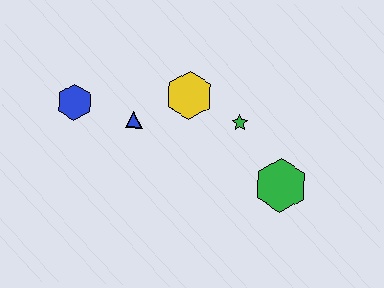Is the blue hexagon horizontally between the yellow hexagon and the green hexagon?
No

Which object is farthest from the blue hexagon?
The green hexagon is farthest from the blue hexagon.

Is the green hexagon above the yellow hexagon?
No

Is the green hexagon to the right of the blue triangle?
Yes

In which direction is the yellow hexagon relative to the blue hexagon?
The yellow hexagon is to the right of the blue hexagon.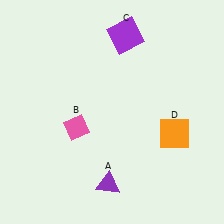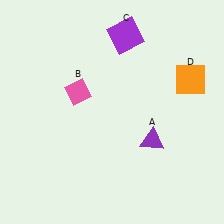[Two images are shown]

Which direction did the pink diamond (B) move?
The pink diamond (B) moved up.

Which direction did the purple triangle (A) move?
The purple triangle (A) moved right.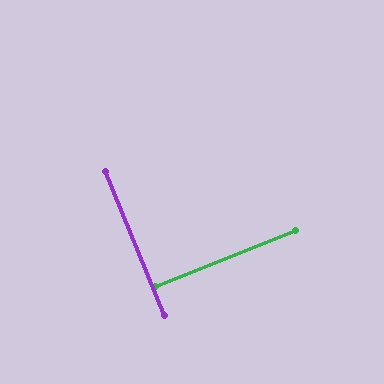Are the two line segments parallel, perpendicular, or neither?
Perpendicular — they meet at approximately 90°.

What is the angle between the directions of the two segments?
Approximately 90 degrees.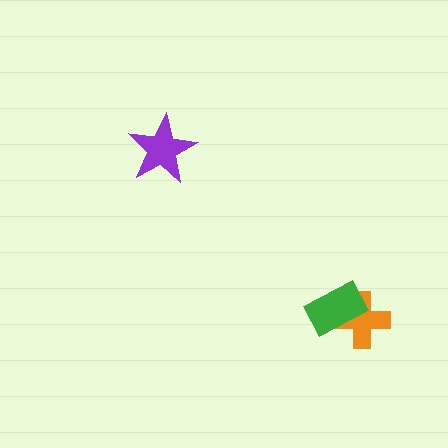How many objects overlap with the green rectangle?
1 object overlaps with the green rectangle.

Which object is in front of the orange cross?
The green rectangle is in front of the orange cross.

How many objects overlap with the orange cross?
1 object overlaps with the orange cross.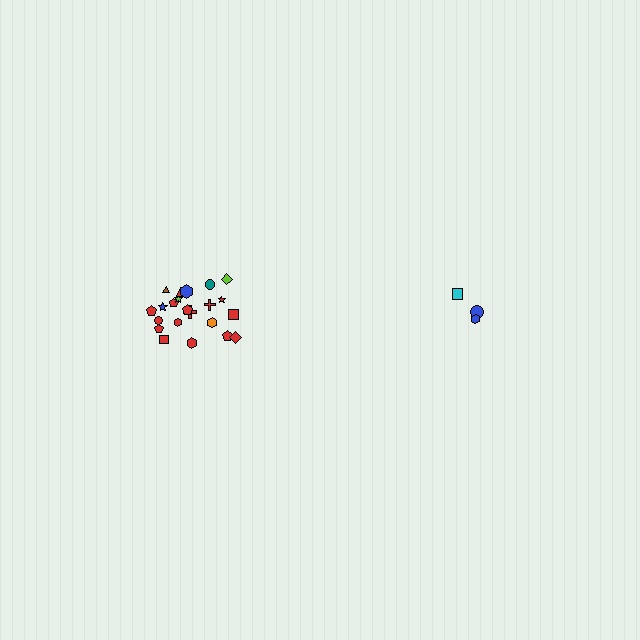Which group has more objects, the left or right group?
The left group.